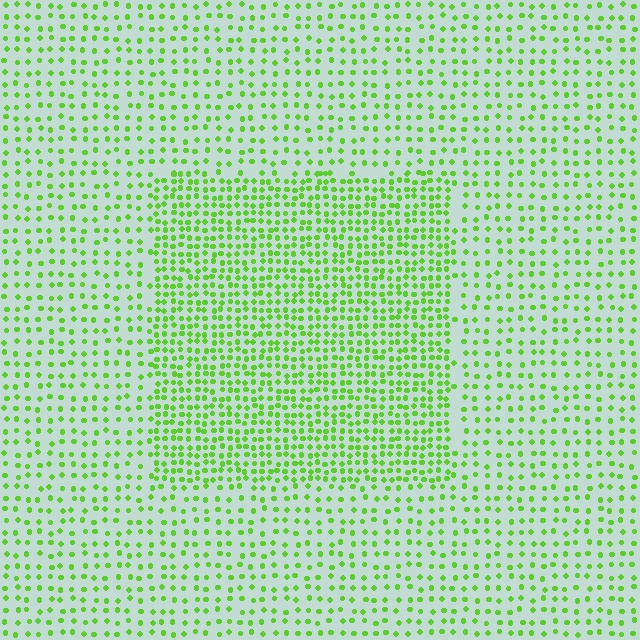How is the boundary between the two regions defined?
The boundary is defined by a change in element density (approximately 1.9x ratio). All elements are the same color, size, and shape.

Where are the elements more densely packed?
The elements are more densely packed inside the rectangle boundary.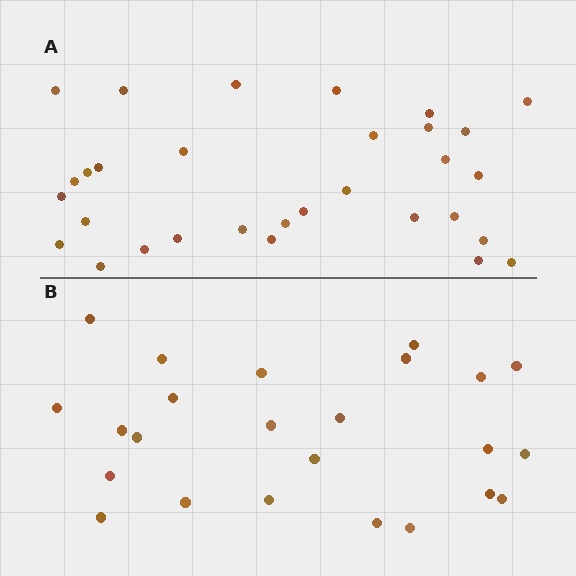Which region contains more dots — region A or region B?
Region A (the top region) has more dots.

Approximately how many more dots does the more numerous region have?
Region A has roughly 8 or so more dots than region B.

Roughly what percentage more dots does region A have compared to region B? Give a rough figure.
About 30% more.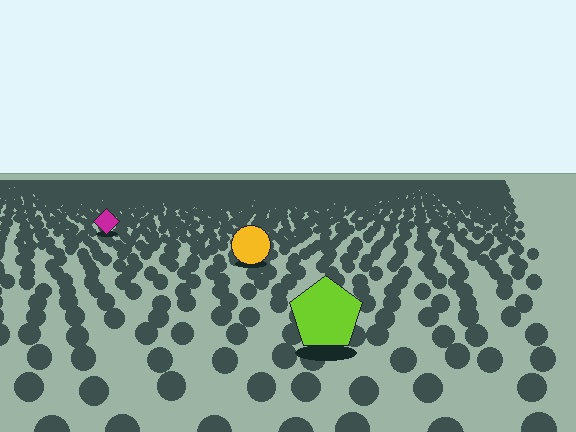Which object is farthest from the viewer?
The magenta diamond is farthest from the viewer. It appears smaller and the ground texture around it is denser.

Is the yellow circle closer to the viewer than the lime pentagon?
No. The lime pentagon is closer — you can tell from the texture gradient: the ground texture is coarser near it.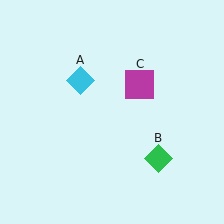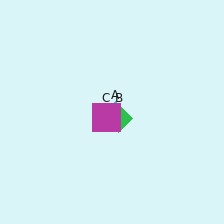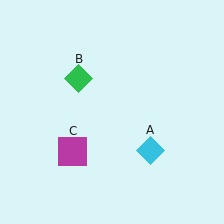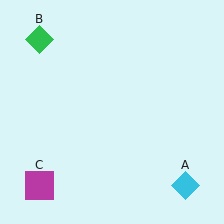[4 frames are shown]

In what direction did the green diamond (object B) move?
The green diamond (object B) moved up and to the left.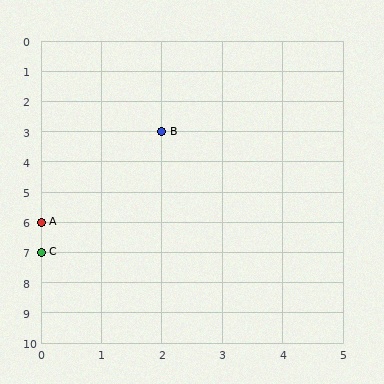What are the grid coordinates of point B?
Point B is at grid coordinates (2, 3).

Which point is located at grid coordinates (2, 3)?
Point B is at (2, 3).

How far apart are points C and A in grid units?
Points C and A are 1 row apart.